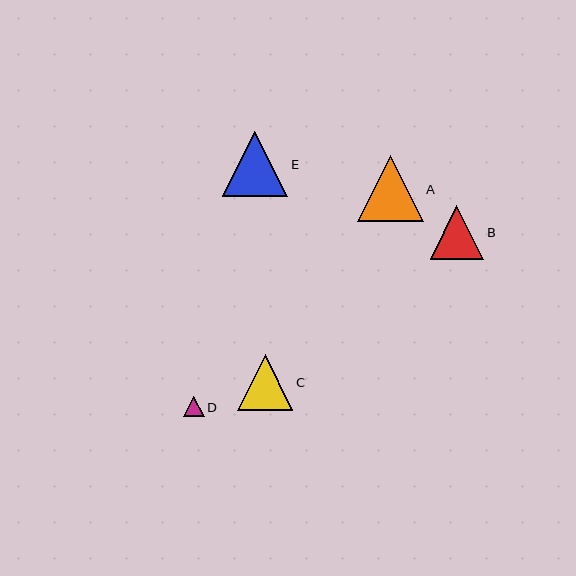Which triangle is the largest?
Triangle A is the largest with a size of approximately 66 pixels.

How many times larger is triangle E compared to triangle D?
Triangle E is approximately 3.2 times the size of triangle D.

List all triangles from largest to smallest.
From largest to smallest: A, E, C, B, D.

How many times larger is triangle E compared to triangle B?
Triangle E is approximately 1.2 times the size of triangle B.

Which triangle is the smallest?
Triangle D is the smallest with a size of approximately 21 pixels.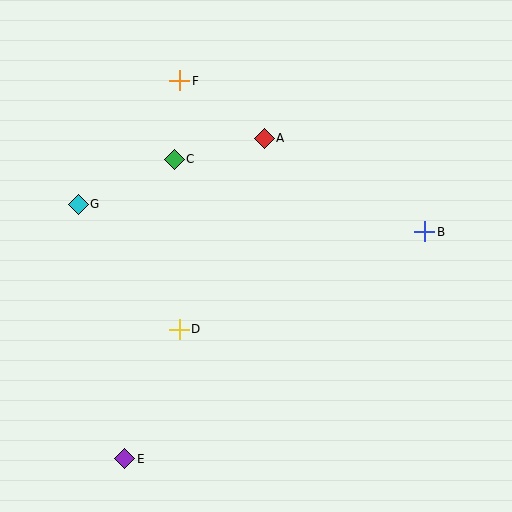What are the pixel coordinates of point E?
Point E is at (125, 459).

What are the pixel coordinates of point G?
Point G is at (78, 204).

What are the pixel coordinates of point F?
Point F is at (180, 81).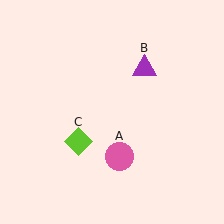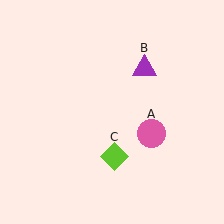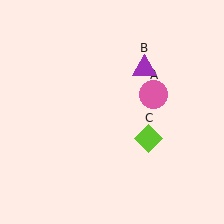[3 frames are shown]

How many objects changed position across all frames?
2 objects changed position: pink circle (object A), lime diamond (object C).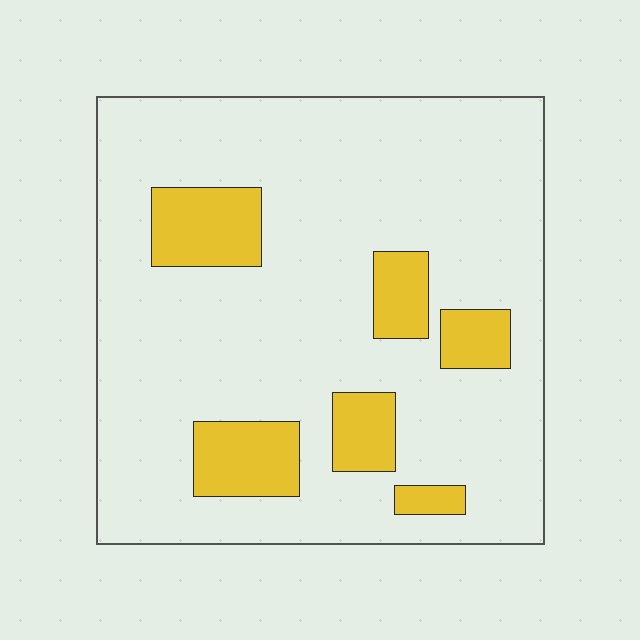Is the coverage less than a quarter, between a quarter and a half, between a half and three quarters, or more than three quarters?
Less than a quarter.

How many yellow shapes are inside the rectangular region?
6.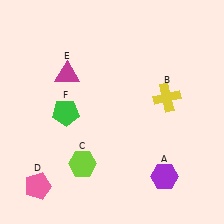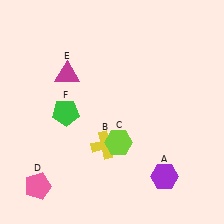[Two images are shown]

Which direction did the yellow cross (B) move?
The yellow cross (B) moved left.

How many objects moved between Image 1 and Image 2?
2 objects moved between the two images.